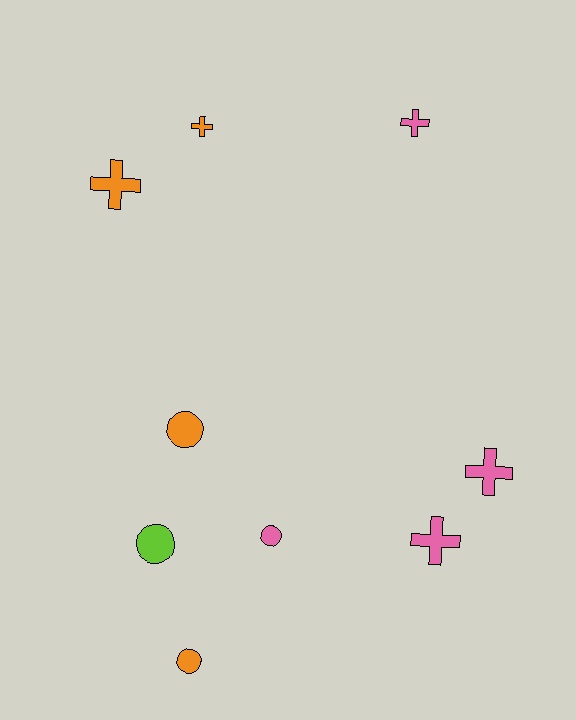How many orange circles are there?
There are 2 orange circles.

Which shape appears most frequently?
Cross, with 5 objects.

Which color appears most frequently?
Orange, with 4 objects.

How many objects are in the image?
There are 9 objects.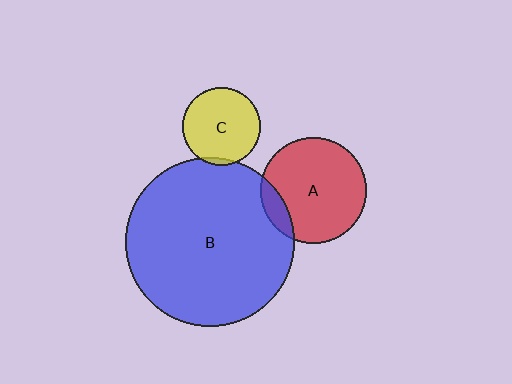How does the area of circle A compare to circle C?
Approximately 1.9 times.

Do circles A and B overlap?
Yes.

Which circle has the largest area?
Circle B (blue).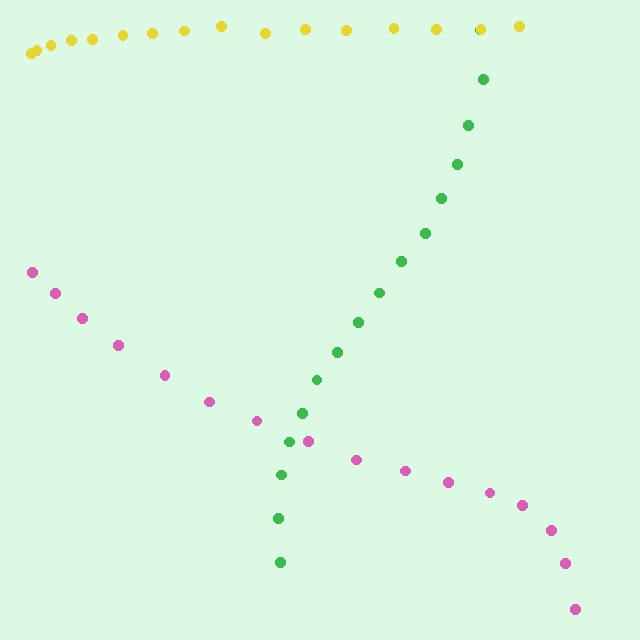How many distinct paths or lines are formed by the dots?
There are 3 distinct paths.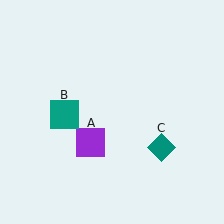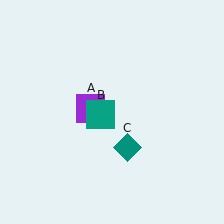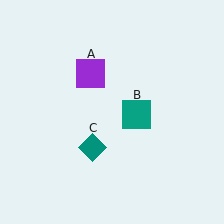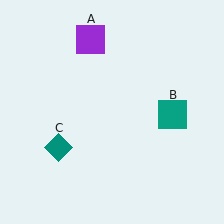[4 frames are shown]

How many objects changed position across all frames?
3 objects changed position: purple square (object A), teal square (object B), teal diamond (object C).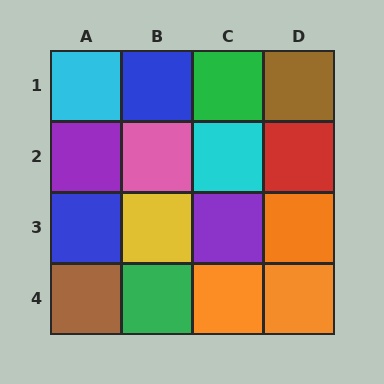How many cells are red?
1 cell is red.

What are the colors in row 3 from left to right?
Blue, yellow, purple, orange.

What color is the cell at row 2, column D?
Red.